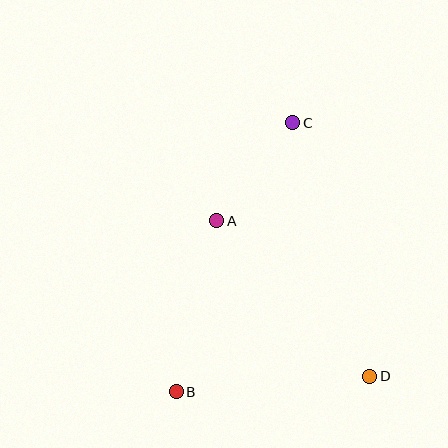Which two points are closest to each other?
Points A and C are closest to each other.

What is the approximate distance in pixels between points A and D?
The distance between A and D is approximately 218 pixels.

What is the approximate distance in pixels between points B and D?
The distance between B and D is approximately 194 pixels.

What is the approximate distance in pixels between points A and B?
The distance between A and B is approximately 176 pixels.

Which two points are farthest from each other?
Points B and C are farthest from each other.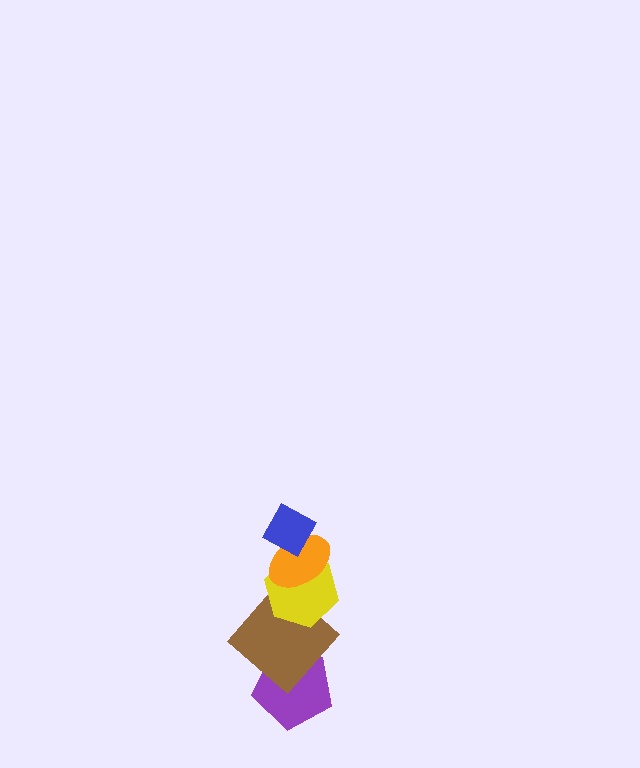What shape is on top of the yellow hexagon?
The orange ellipse is on top of the yellow hexagon.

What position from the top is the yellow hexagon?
The yellow hexagon is 3rd from the top.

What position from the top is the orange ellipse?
The orange ellipse is 2nd from the top.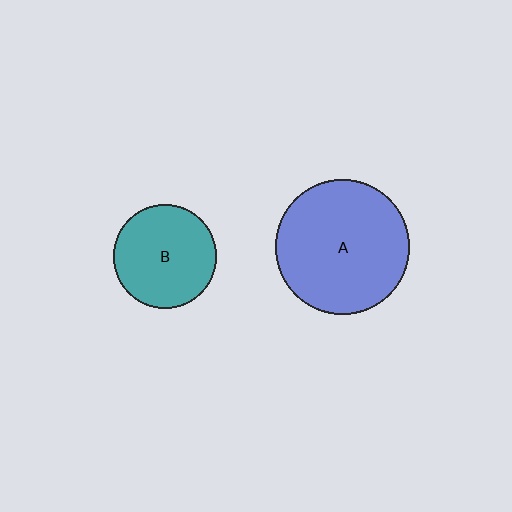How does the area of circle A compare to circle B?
Approximately 1.7 times.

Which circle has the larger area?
Circle A (blue).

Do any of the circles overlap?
No, none of the circles overlap.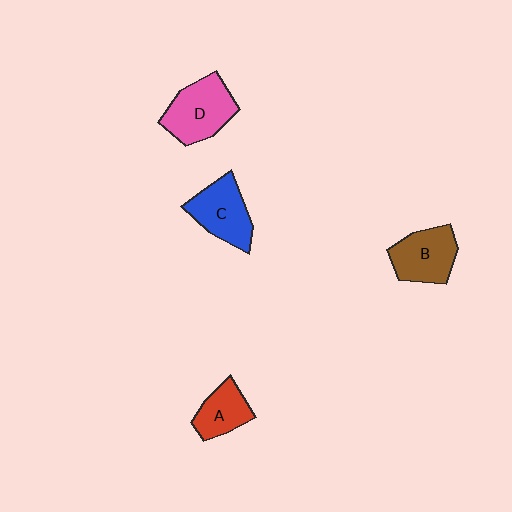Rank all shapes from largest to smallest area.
From largest to smallest: D (pink), C (blue), B (brown), A (red).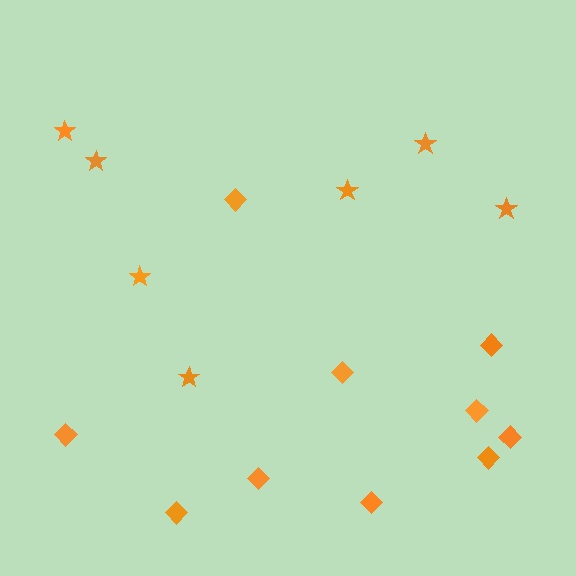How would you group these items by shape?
There are 2 groups: one group of stars (7) and one group of diamonds (10).